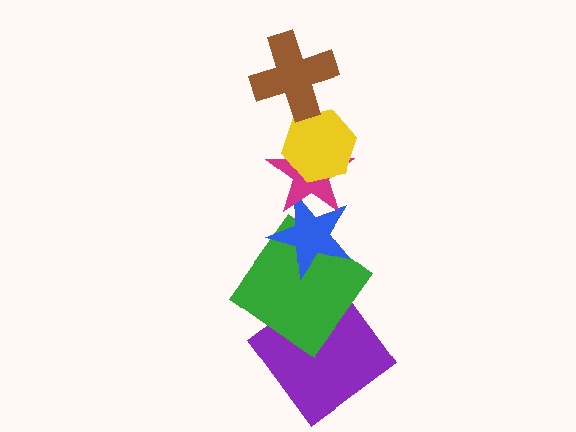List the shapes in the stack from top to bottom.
From top to bottom: the brown cross, the yellow hexagon, the magenta star, the blue star, the green diamond, the purple diamond.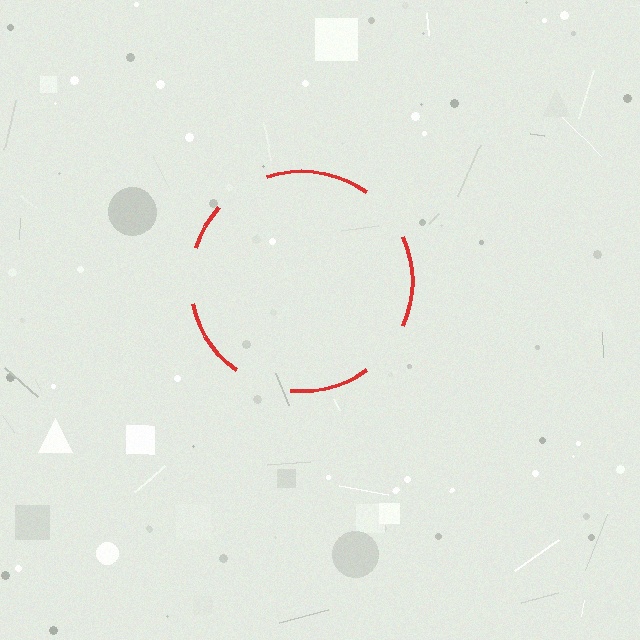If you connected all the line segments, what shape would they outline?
They would outline a circle.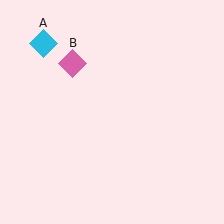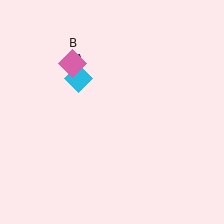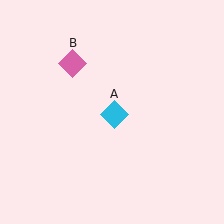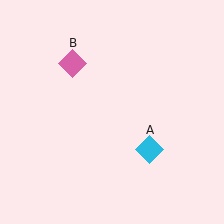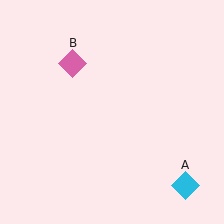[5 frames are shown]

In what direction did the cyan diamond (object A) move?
The cyan diamond (object A) moved down and to the right.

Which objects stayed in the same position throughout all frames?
Pink diamond (object B) remained stationary.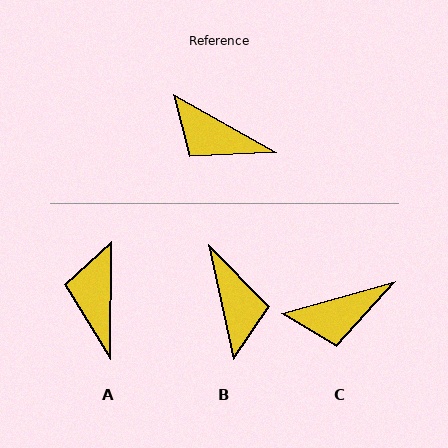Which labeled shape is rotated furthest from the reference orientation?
B, about 132 degrees away.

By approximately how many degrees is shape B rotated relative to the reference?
Approximately 132 degrees counter-clockwise.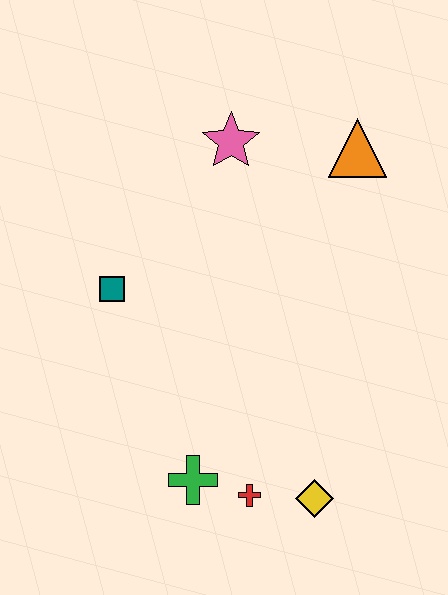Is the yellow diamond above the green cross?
No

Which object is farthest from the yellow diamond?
The pink star is farthest from the yellow diamond.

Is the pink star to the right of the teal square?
Yes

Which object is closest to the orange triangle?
The pink star is closest to the orange triangle.